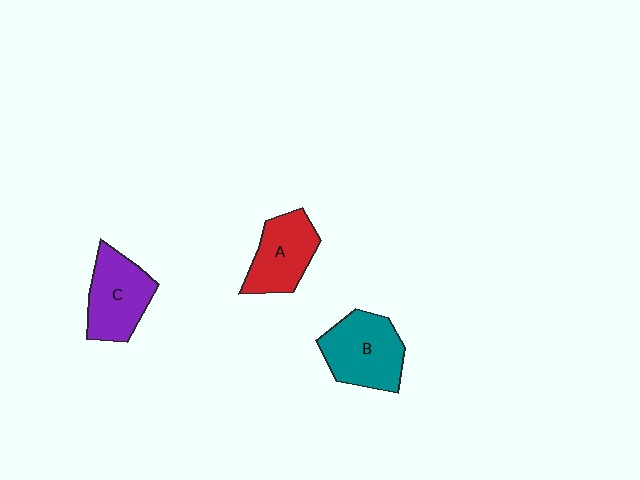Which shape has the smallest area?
Shape A (red).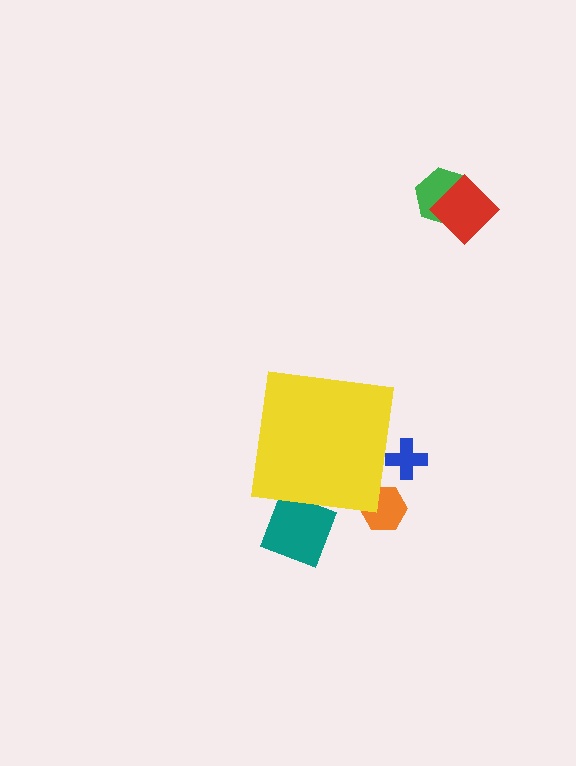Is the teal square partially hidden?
Yes, the teal square is partially hidden behind the yellow square.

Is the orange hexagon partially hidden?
Yes, the orange hexagon is partially hidden behind the yellow square.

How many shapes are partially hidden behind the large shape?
3 shapes are partially hidden.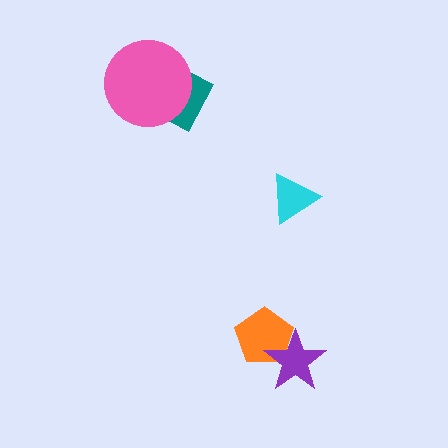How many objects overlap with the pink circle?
1 object overlaps with the pink circle.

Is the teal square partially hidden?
Yes, it is partially covered by another shape.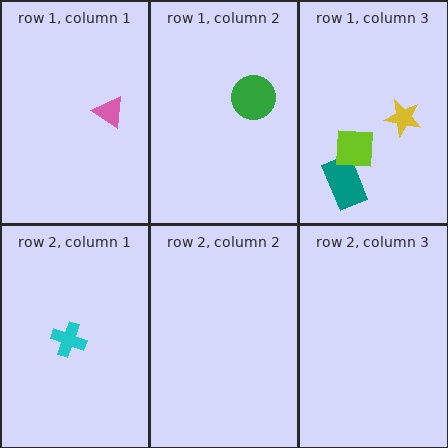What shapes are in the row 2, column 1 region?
The cyan cross.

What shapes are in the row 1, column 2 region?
The green circle.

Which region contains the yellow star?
The row 1, column 3 region.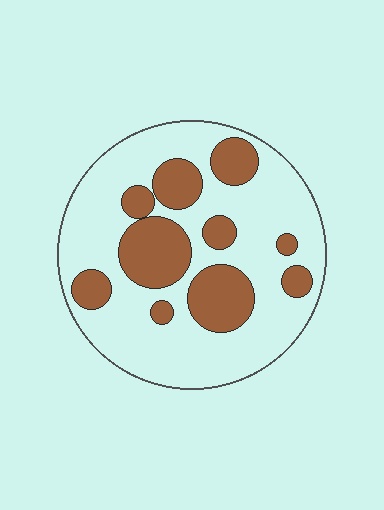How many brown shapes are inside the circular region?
10.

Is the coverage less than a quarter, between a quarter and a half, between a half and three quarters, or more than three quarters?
Between a quarter and a half.